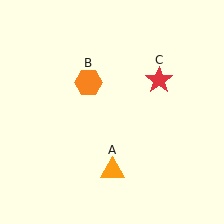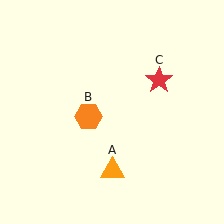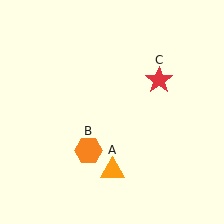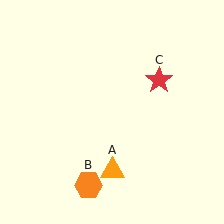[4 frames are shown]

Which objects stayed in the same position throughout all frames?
Orange triangle (object A) and red star (object C) remained stationary.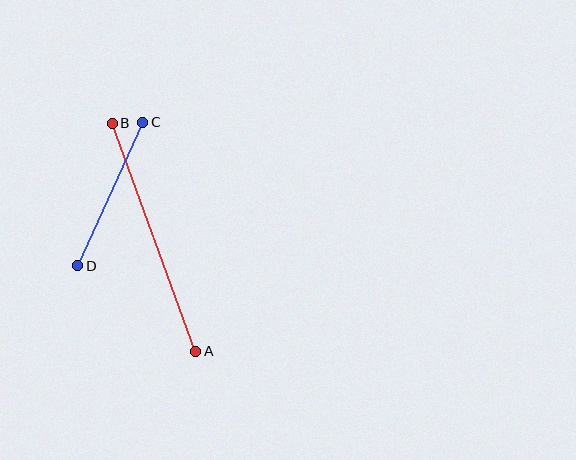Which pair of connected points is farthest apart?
Points A and B are farthest apart.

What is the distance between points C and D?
The distance is approximately 158 pixels.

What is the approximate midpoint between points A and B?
The midpoint is at approximately (154, 237) pixels.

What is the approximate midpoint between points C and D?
The midpoint is at approximately (110, 194) pixels.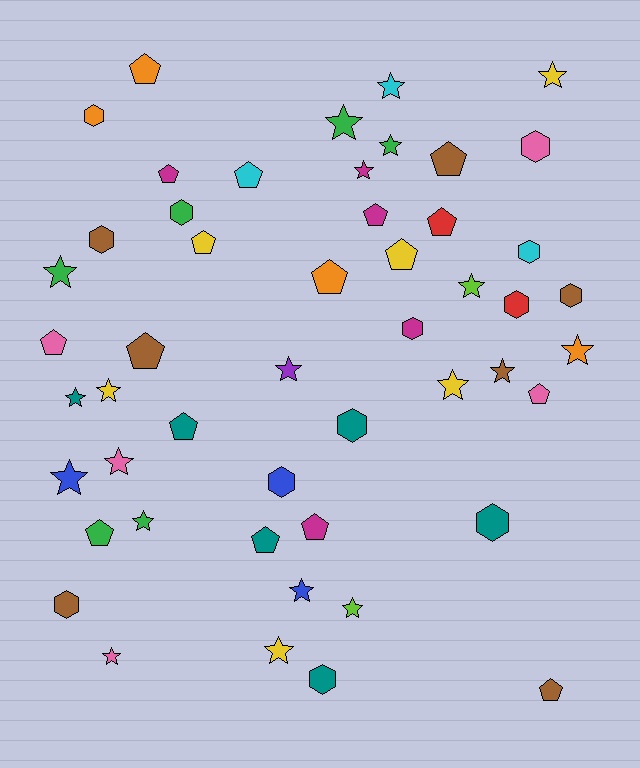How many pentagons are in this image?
There are 17 pentagons.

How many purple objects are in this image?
There is 1 purple object.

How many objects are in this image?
There are 50 objects.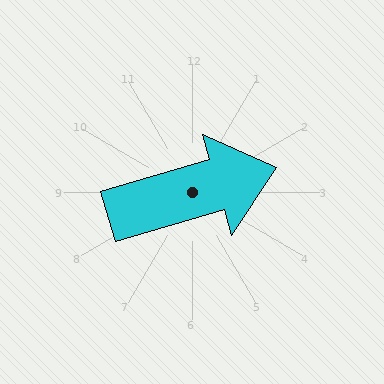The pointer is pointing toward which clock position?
Roughly 2 o'clock.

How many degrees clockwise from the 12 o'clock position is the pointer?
Approximately 74 degrees.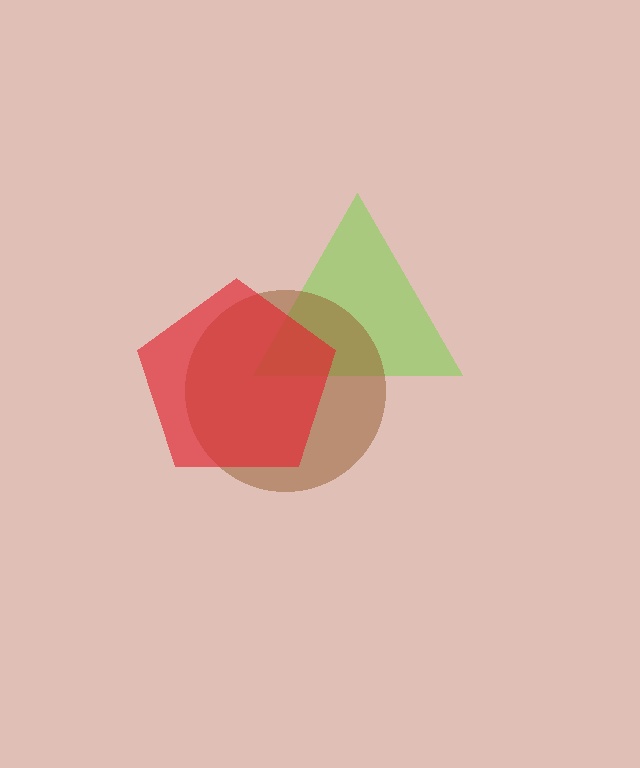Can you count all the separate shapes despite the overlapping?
Yes, there are 3 separate shapes.